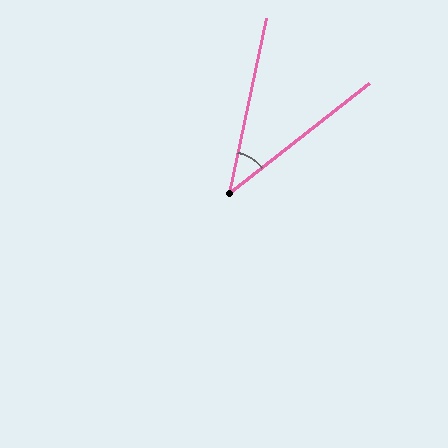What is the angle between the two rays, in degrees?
Approximately 40 degrees.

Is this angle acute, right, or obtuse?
It is acute.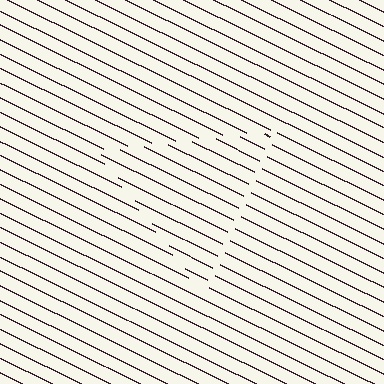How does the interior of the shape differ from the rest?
The interior of the shape contains the same grating, shifted by half a period — the contour is defined by the phase discontinuity where line-ends from the inner and outer gratings abut.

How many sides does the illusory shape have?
3 sides — the line-ends trace a triangle.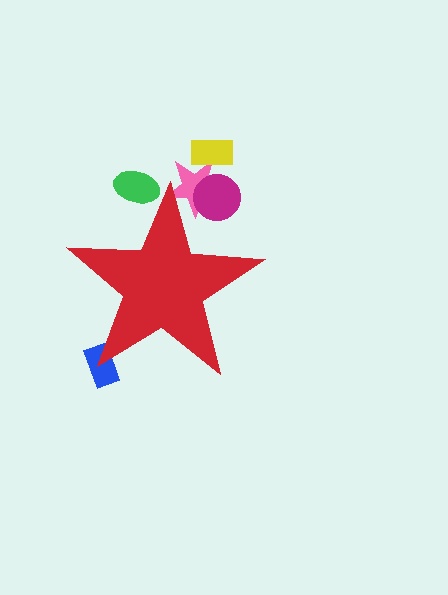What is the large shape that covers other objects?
A red star.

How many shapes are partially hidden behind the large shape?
4 shapes are partially hidden.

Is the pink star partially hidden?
Yes, the pink star is partially hidden behind the red star.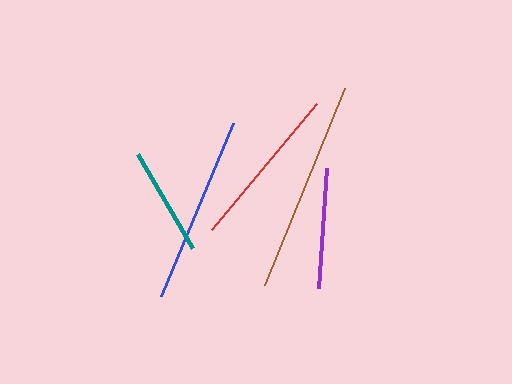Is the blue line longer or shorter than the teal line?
The blue line is longer than the teal line.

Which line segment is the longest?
The brown line is the longest at approximately 213 pixels.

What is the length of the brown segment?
The brown segment is approximately 213 pixels long.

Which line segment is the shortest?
The teal line is the shortest at approximately 109 pixels.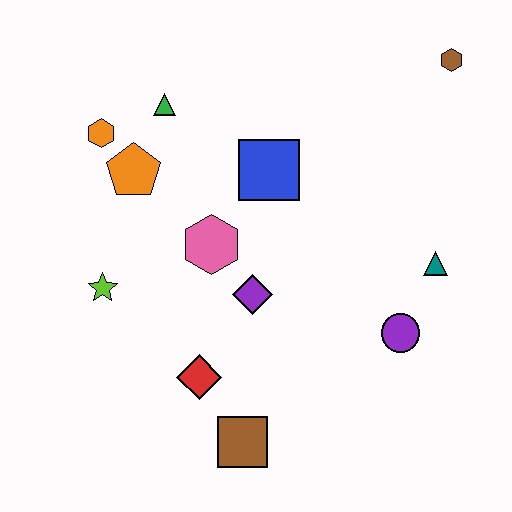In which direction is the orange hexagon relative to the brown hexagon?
The orange hexagon is to the left of the brown hexagon.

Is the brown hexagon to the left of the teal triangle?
No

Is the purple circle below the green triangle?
Yes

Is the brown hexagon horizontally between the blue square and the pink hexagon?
No